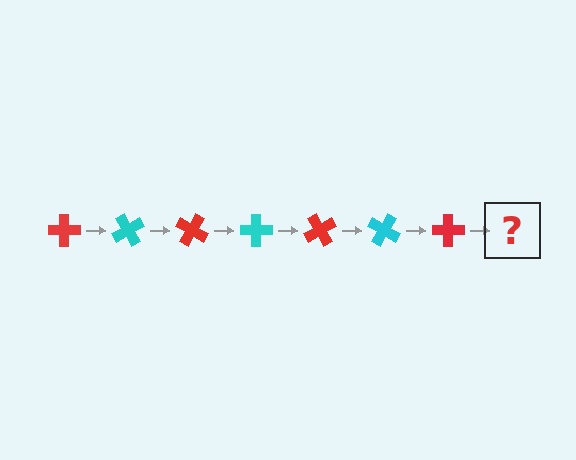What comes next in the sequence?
The next element should be a cyan cross, rotated 420 degrees from the start.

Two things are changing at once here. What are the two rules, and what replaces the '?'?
The two rules are that it rotates 60 degrees each step and the color cycles through red and cyan. The '?' should be a cyan cross, rotated 420 degrees from the start.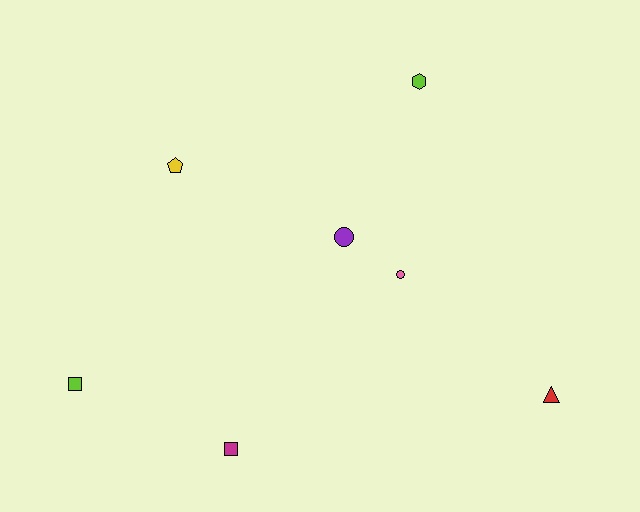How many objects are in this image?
There are 7 objects.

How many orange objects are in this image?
There are no orange objects.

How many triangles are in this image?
There is 1 triangle.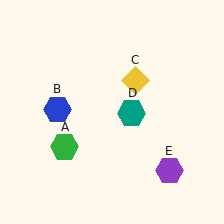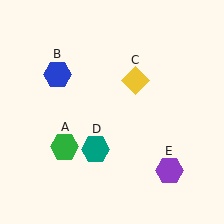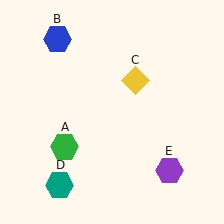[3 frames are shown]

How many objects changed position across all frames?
2 objects changed position: blue hexagon (object B), teal hexagon (object D).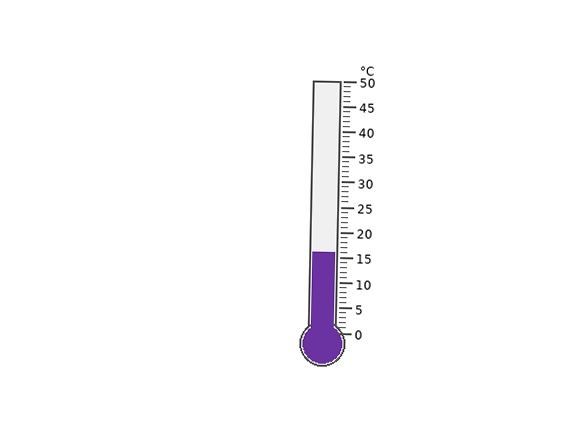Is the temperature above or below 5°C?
The temperature is above 5°C.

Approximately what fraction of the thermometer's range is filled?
The thermometer is filled to approximately 30% of its range.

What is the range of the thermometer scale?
The thermometer scale ranges from 0°C to 50°C.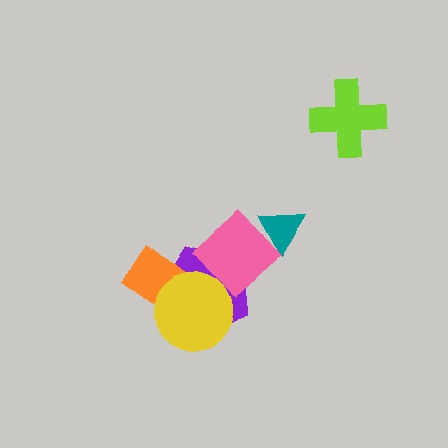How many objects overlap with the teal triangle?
1 object overlaps with the teal triangle.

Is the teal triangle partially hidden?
Yes, it is partially covered by another shape.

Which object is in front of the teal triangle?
The pink diamond is in front of the teal triangle.